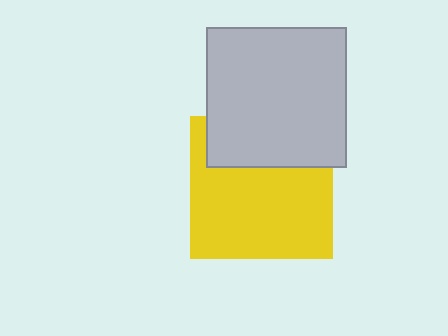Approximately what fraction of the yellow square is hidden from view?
Roughly 32% of the yellow square is hidden behind the light gray square.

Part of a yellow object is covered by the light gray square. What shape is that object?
It is a square.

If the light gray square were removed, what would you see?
You would see the complete yellow square.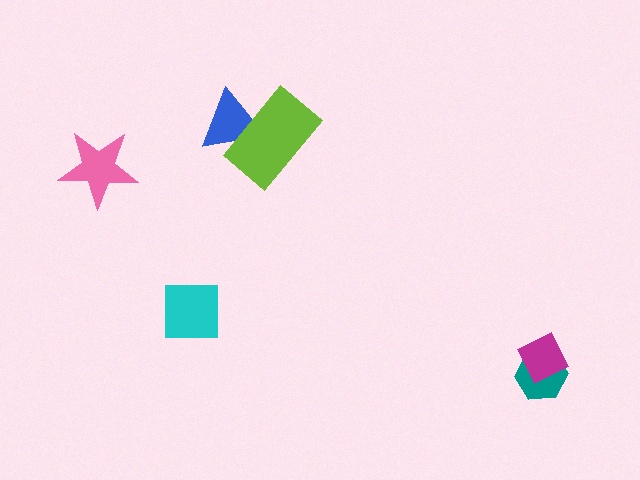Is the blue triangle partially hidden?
Yes, it is partially covered by another shape.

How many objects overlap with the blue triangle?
1 object overlaps with the blue triangle.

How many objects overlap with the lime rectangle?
1 object overlaps with the lime rectangle.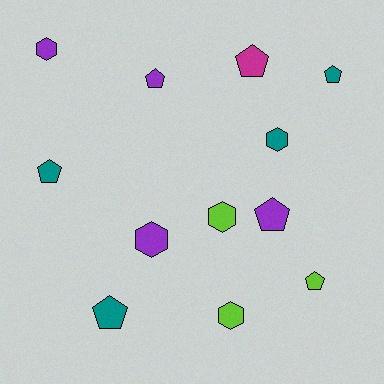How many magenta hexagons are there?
There are no magenta hexagons.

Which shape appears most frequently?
Pentagon, with 7 objects.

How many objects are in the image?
There are 12 objects.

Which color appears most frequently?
Teal, with 4 objects.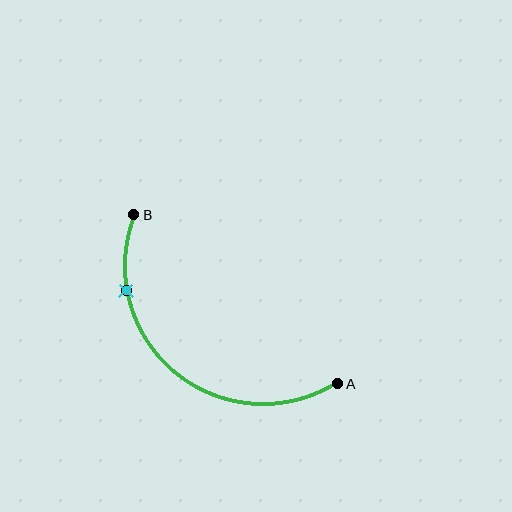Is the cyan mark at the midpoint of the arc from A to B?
No. The cyan mark lies on the arc but is closer to endpoint B. The arc midpoint would be at the point on the curve equidistant along the arc from both A and B.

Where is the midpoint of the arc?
The arc midpoint is the point on the curve farthest from the straight line joining A and B. It sits below and to the left of that line.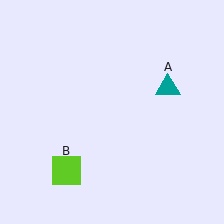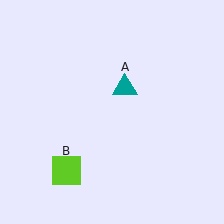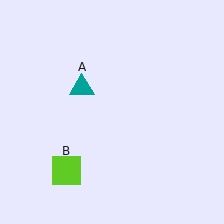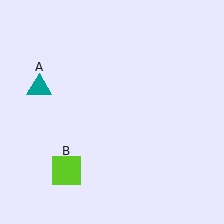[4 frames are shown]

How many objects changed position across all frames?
1 object changed position: teal triangle (object A).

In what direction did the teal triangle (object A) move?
The teal triangle (object A) moved left.